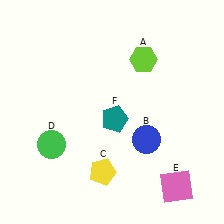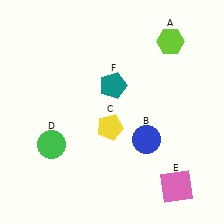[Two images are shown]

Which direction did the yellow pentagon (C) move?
The yellow pentagon (C) moved up.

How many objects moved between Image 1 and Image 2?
3 objects moved between the two images.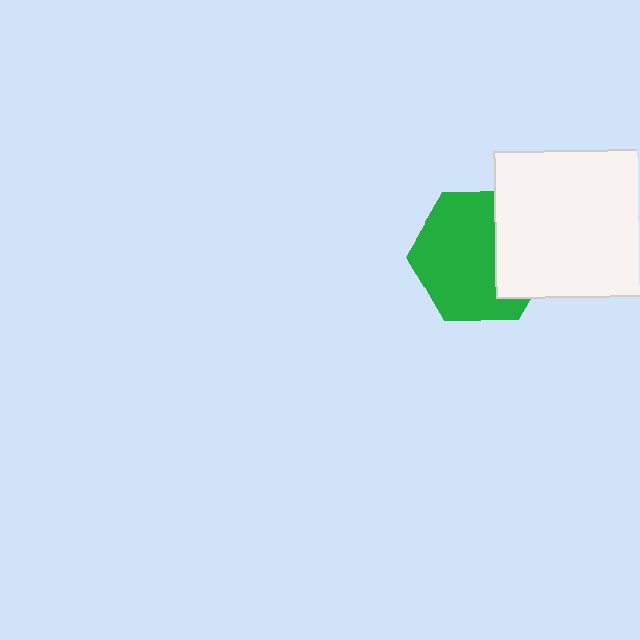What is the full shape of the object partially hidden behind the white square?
The partially hidden object is a green hexagon.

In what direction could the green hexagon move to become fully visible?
The green hexagon could move left. That would shift it out from behind the white square entirely.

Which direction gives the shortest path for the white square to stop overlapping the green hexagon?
Moving right gives the shortest separation.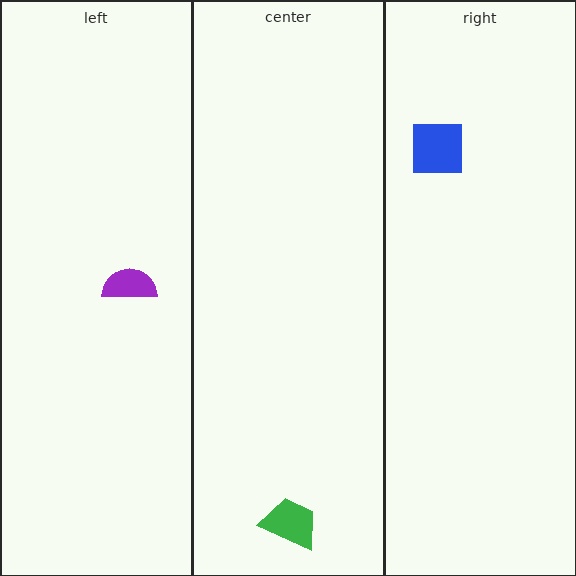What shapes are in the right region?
The blue square.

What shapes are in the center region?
The green trapezoid.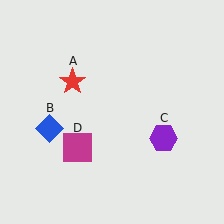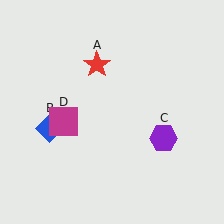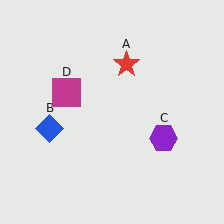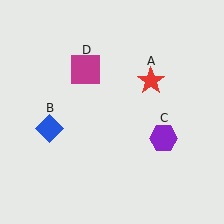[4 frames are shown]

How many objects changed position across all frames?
2 objects changed position: red star (object A), magenta square (object D).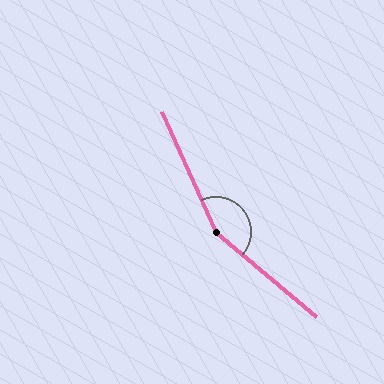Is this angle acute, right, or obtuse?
It is obtuse.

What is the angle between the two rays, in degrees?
Approximately 154 degrees.